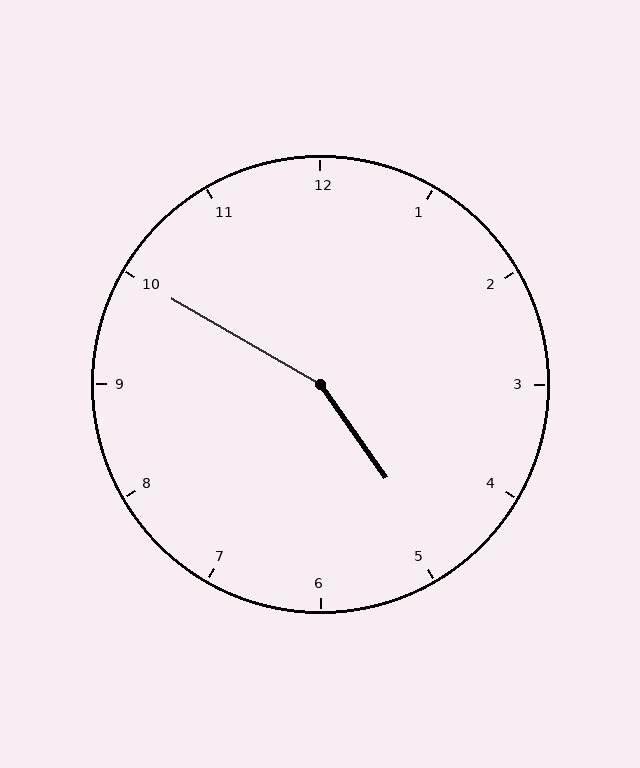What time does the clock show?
4:50.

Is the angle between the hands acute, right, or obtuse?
It is obtuse.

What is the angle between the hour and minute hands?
Approximately 155 degrees.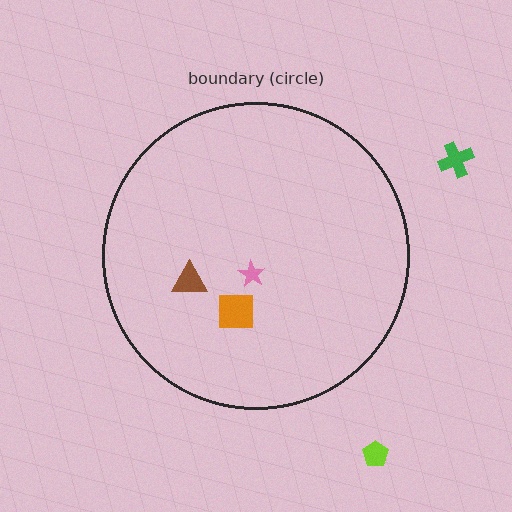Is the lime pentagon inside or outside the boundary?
Outside.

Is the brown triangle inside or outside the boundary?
Inside.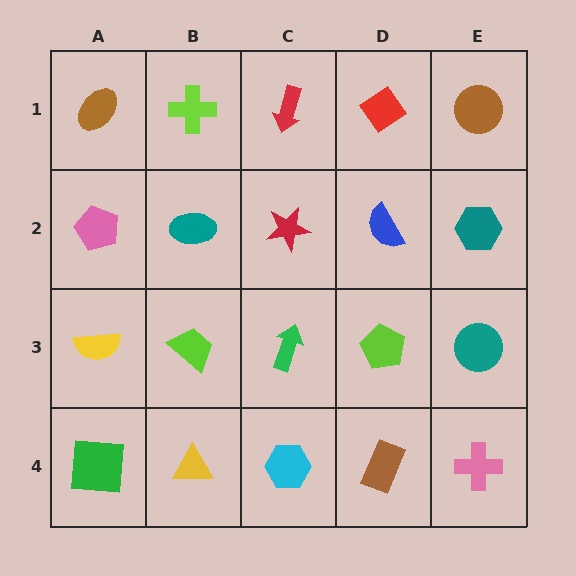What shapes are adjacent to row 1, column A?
A pink pentagon (row 2, column A), a lime cross (row 1, column B).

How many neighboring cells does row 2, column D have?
4.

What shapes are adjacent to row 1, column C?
A red star (row 2, column C), a lime cross (row 1, column B), a red diamond (row 1, column D).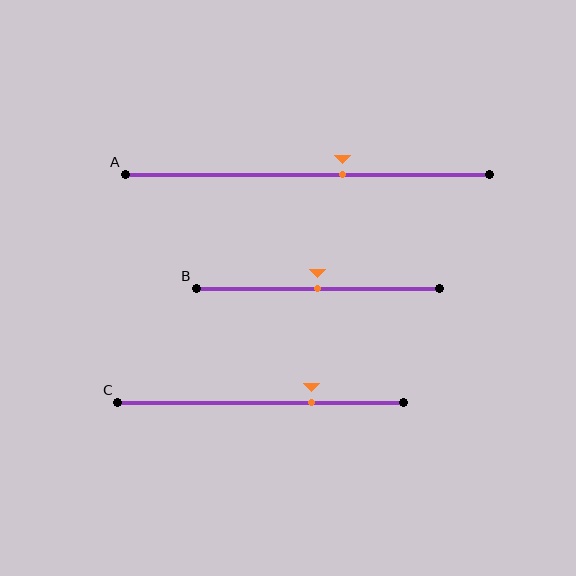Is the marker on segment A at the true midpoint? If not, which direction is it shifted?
No, the marker on segment A is shifted to the right by about 10% of the segment length.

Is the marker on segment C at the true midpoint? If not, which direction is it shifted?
No, the marker on segment C is shifted to the right by about 18% of the segment length.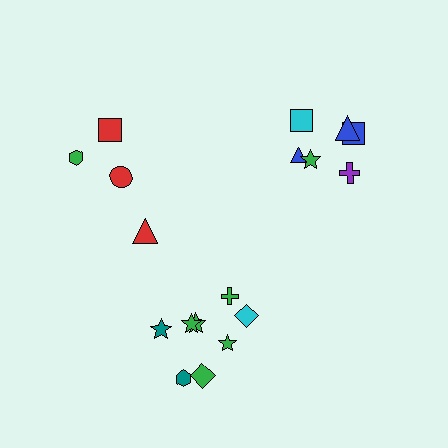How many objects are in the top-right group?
There are 6 objects.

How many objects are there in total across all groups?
There are 18 objects.